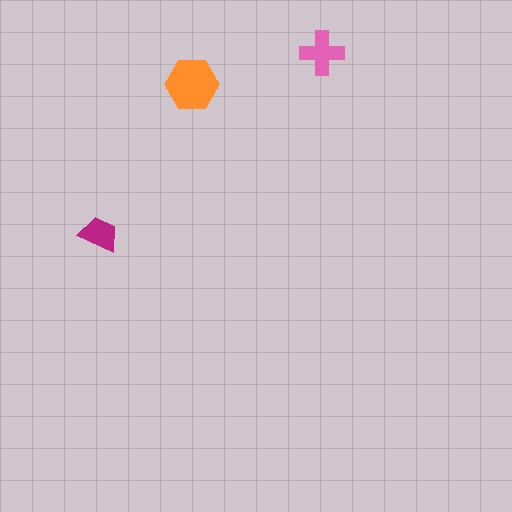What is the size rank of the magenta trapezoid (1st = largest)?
3rd.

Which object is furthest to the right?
The pink cross is rightmost.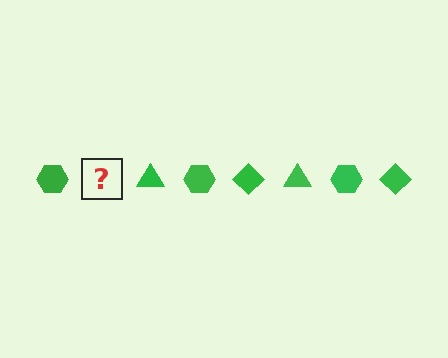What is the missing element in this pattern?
The missing element is a green diamond.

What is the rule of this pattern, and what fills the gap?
The rule is that the pattern cycles through hexagon, diamond, triangle shapes in green. The gap should be filled with a green diamond.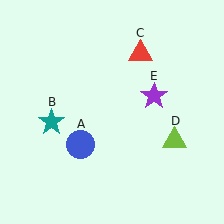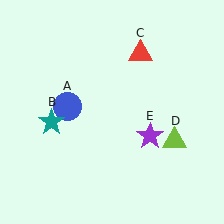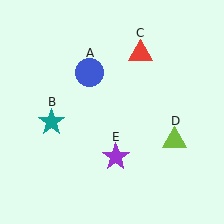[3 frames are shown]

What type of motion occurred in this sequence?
The blue circle (object A), purple star (object E) rotated clockwise around the center of the scene.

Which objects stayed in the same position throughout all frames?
Teal star (object B) and red triangle (object C) and lime triangle (object D) remained stationary.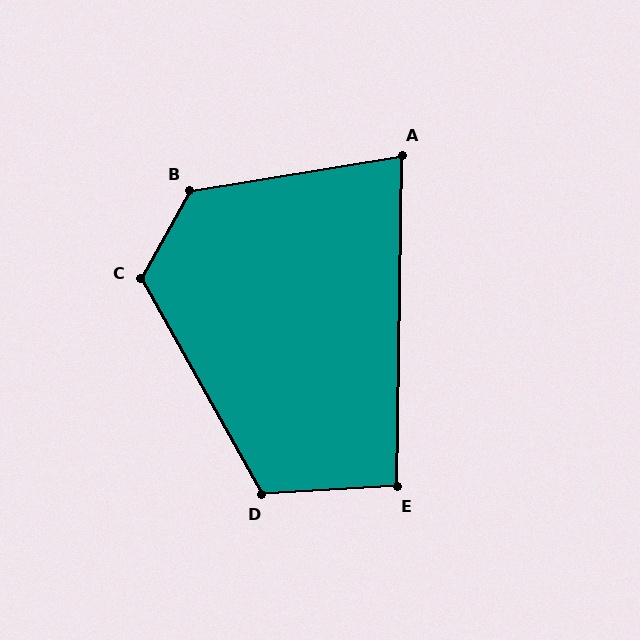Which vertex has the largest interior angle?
B, at approximately 128 degrees.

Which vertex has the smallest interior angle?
A, at approximately 80 degrees.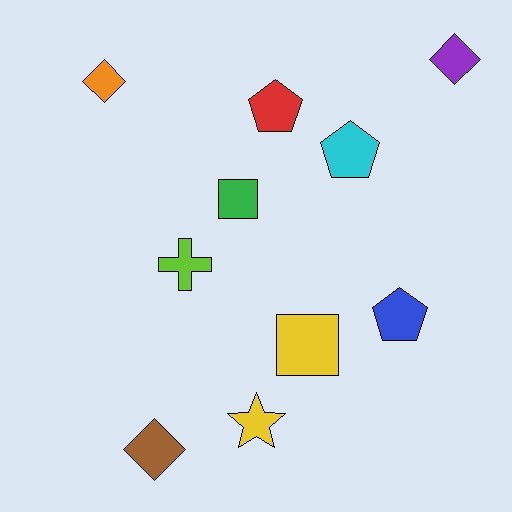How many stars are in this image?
There is 1 star.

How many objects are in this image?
There are 10 objects.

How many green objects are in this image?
There is 1 green object.